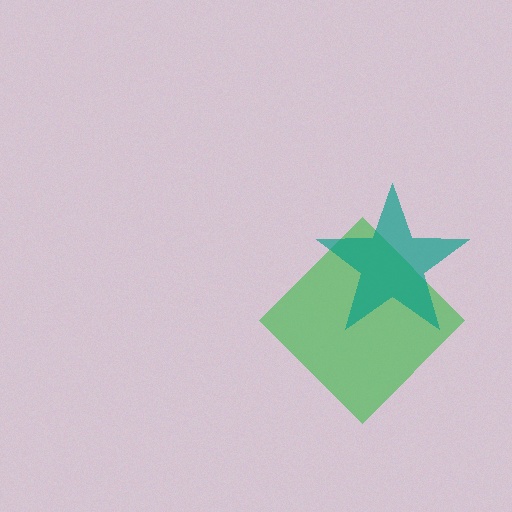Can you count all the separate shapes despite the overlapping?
Yes, there are 2 separate shapes.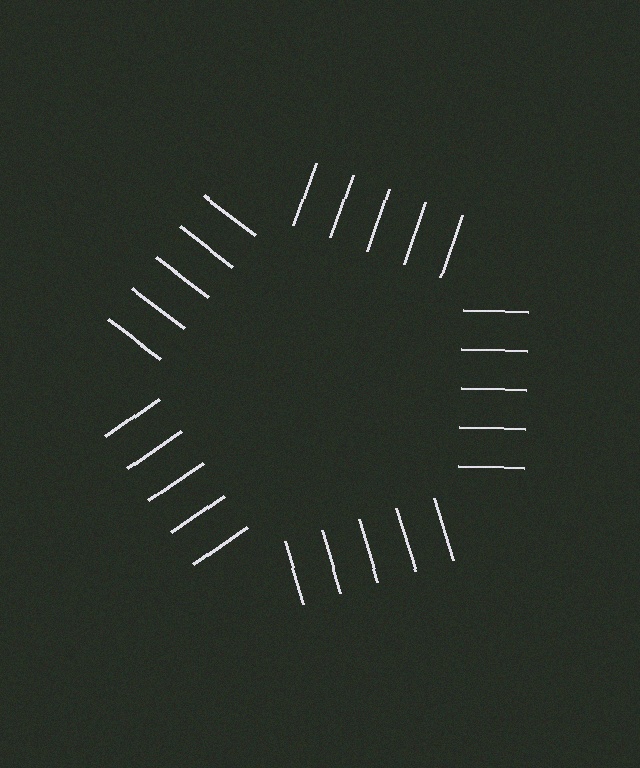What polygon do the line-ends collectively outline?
An illusory pentagon — the line segments terminate on its edges but no continuous stroke is drawn.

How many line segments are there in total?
25 — 5 along each of the 5 edges.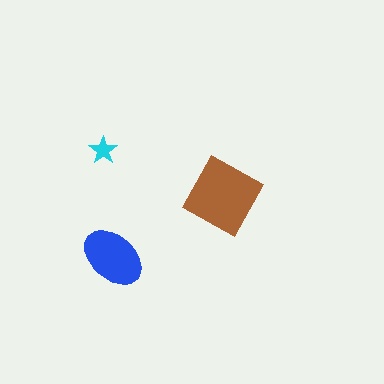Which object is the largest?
The brown diamond.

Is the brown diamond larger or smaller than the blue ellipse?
Larger.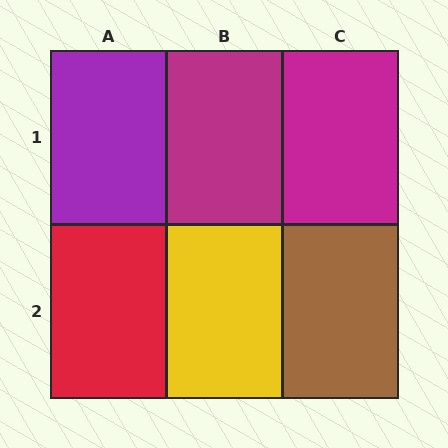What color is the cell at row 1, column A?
Purple.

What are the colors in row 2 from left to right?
Red, yellow, brown.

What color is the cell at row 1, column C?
Magenta.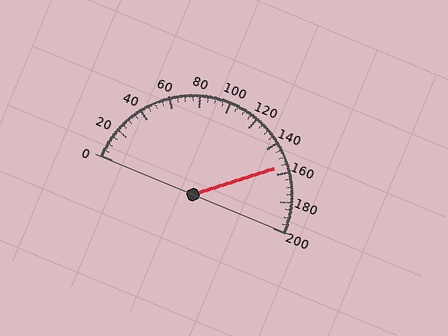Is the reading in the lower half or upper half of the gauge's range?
The reading is in the upper half of the range (0 to 200).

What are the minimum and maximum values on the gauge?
The gauge ranges from 0 to 200.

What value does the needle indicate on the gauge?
The needle indicates approximately 155.